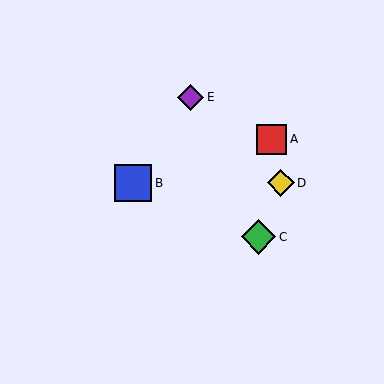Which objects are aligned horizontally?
Objects B, D are aligned horizontally.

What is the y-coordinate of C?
Object C is at y≈237.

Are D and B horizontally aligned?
Yes, both are at y≈183.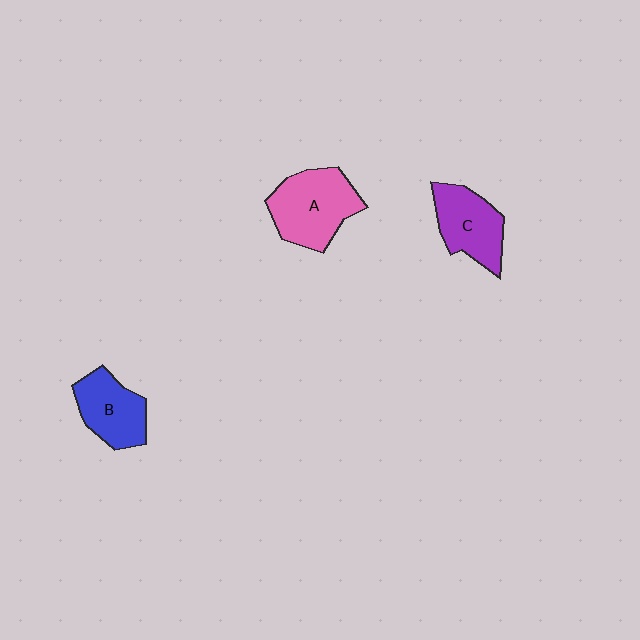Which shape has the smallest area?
Shape B (blue).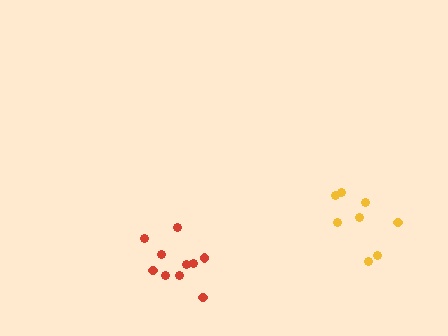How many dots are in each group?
Group 1: 10 dots, Group 2: 8 dots (18 total).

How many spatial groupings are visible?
There are 2 spatial groupings.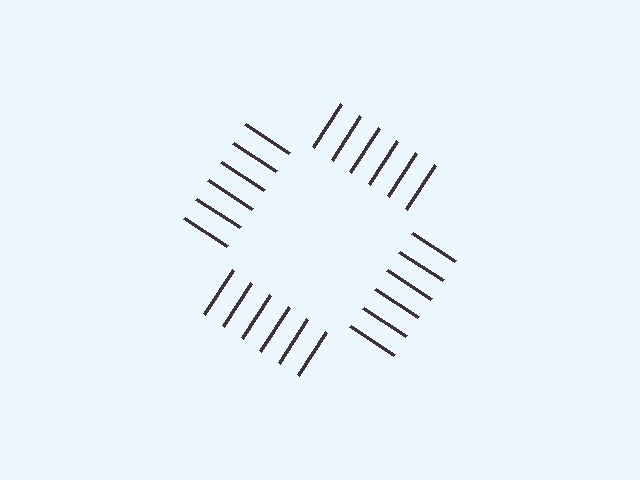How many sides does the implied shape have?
4 sides — the line-ends trace a square.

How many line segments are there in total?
24 — 6 along each of the 4 edges.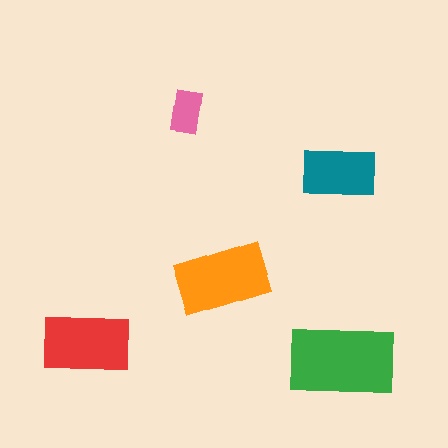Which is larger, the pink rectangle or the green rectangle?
The green one.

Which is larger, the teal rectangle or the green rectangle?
The green one.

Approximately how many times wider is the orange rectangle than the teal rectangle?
About 1.5 times wider.